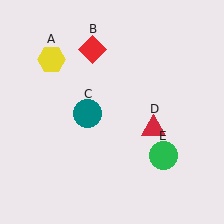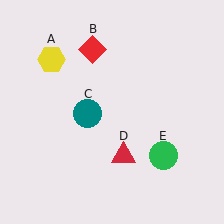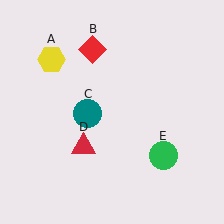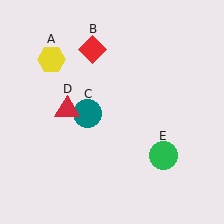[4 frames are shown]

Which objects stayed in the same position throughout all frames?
Yellow hexagon (object A) and red diamond (object B) and teal circle (object C) and green circle (object E) remained stationary.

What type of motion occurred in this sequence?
The red triangle (object D) rotated clockwise around the center of the scene.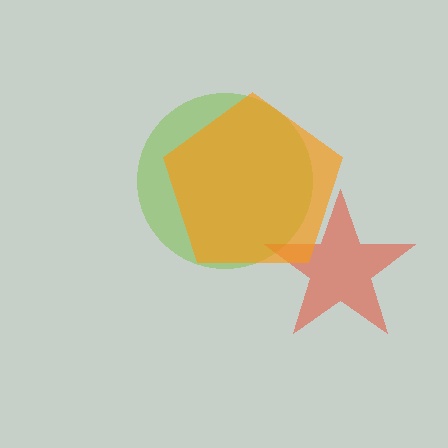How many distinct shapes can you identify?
There are 3 distinct shapes: a lime circle, a red star, an orange pentagon.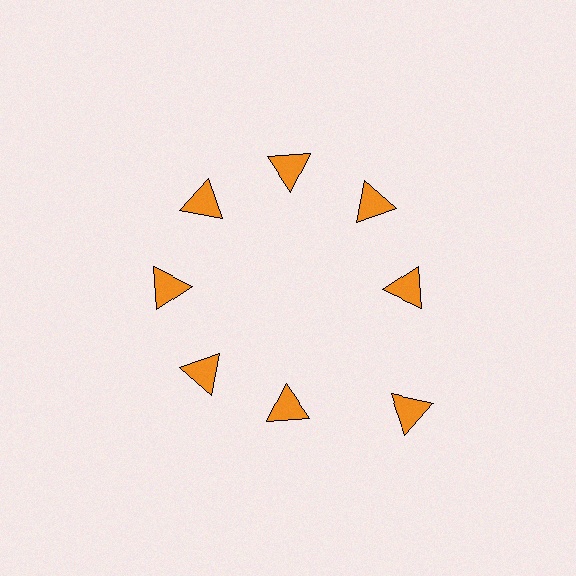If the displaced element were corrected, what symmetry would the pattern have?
It would have 8-fold rotational symmetry — the pattern would map onto itself every 45 degrees.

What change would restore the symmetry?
The symmetry would be restored by moving it inward, back onto the ring so that all 8 triangles sit at equal angles and equal distance from the center.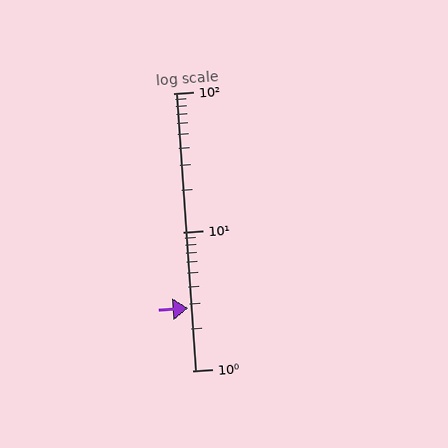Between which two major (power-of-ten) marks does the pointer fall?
The pointer is between 1 and 10.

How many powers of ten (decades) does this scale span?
The scale spans 2 decades, from 1 to 100.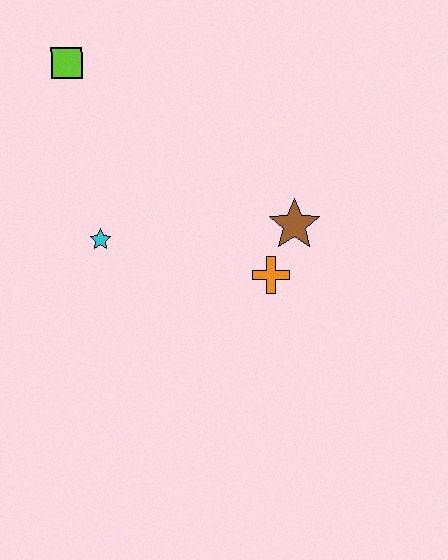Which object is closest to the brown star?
The orange cross is closest to the brown star.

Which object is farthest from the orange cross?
The lime square is farthest from the orange cross.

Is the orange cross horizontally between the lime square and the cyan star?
No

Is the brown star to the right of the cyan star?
Yes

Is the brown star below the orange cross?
No